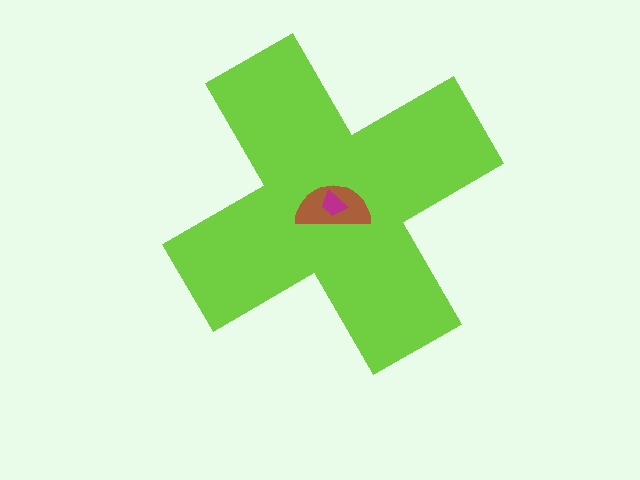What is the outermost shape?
The lime cross.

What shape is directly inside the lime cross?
The brown semicircle.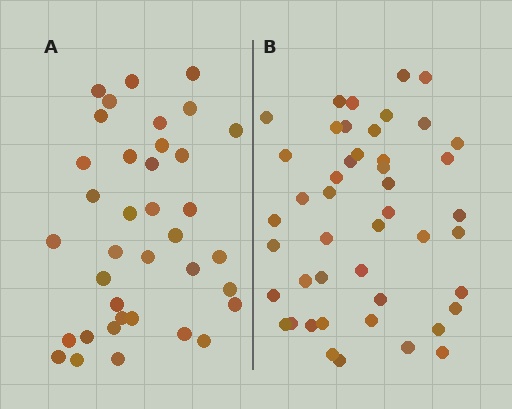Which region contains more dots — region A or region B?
Region B (the right region) has more dots.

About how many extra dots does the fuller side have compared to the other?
Region B has roughly 8 or so more dots than region A.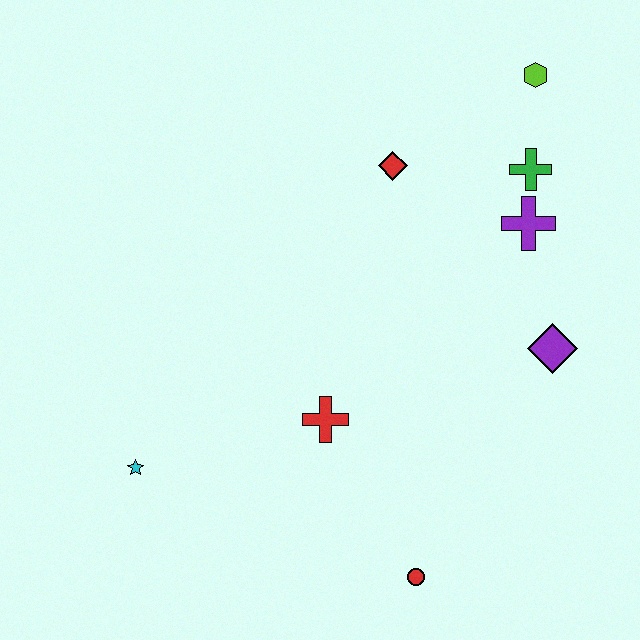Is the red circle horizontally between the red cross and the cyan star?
No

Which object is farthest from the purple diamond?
The cyan star is farthest from the purple diamond.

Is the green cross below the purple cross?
No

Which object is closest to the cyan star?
The red cross is closest to the cyan star.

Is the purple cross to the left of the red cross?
No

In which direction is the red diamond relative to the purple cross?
The red diamond is to the left of the purple cross.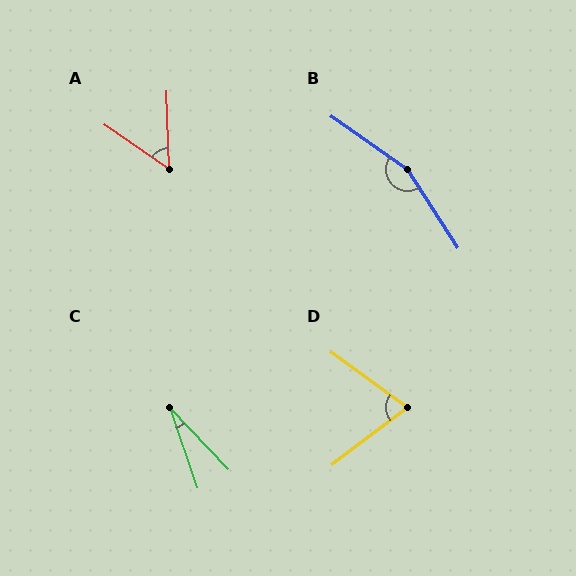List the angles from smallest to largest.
C (25°), A (54°), D (73°), B (158°).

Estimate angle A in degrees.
Approximately 54 degrees.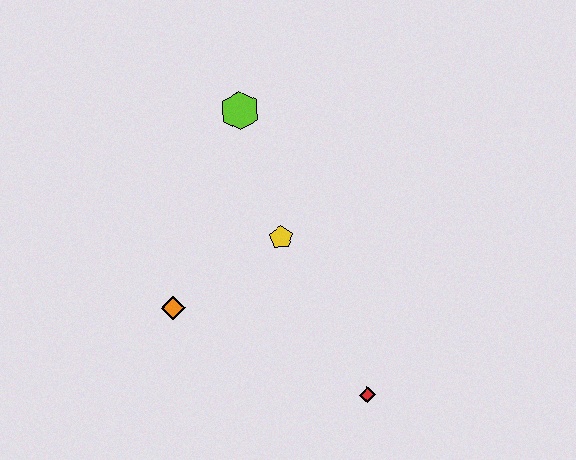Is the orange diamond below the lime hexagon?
Yes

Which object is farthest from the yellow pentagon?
The red diamond is farthest from the yellow pentagon.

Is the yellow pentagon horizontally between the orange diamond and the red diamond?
Yes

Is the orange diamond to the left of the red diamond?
Yes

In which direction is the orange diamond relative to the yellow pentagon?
The orange diamond is to the left of the yellow pentagon.